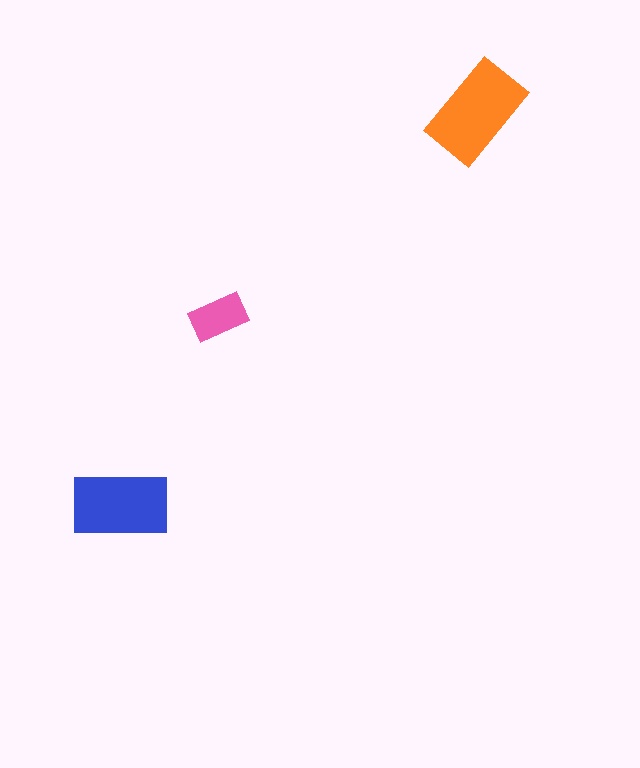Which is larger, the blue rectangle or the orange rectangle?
The orange one.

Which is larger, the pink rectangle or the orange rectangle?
The orange one.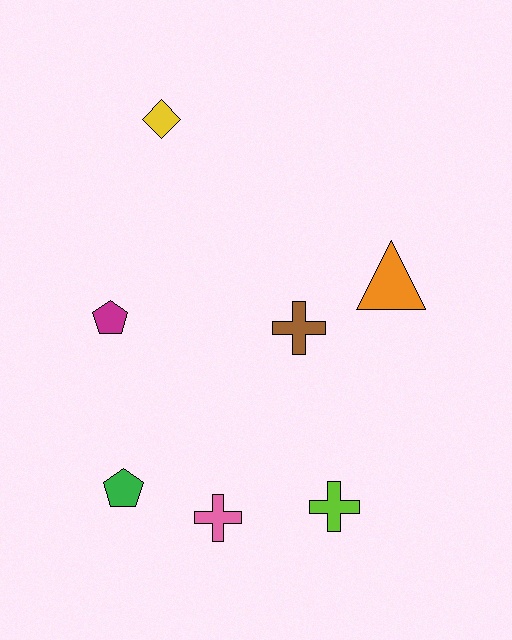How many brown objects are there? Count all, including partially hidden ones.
There is 1 brown object.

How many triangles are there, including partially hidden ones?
There is 1 triangle.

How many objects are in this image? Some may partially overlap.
There are 7 objects.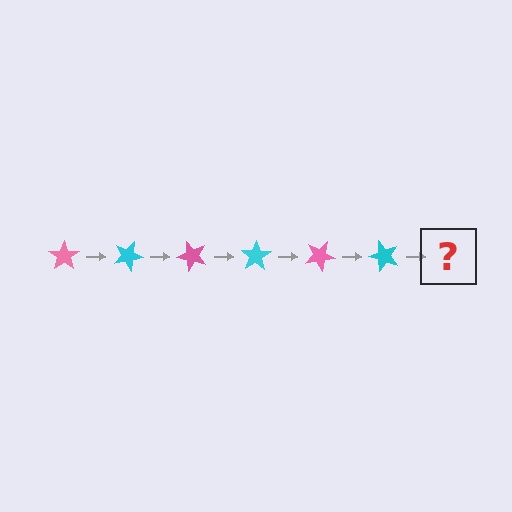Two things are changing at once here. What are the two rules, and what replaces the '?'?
The two rules are that it rotates 25 degrees each step and the color cycles through pink and cyan. The '?' should be a pink star, rotated 150 degrees from the start.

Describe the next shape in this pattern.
It should be a pink star, rotated 150 degrees from the start.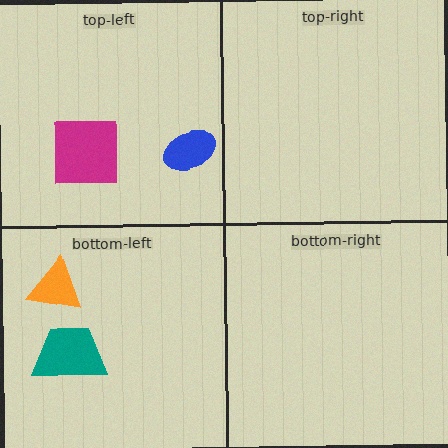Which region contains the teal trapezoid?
The bottom-left region.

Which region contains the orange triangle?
The bottom-left region.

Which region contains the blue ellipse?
The top-left region.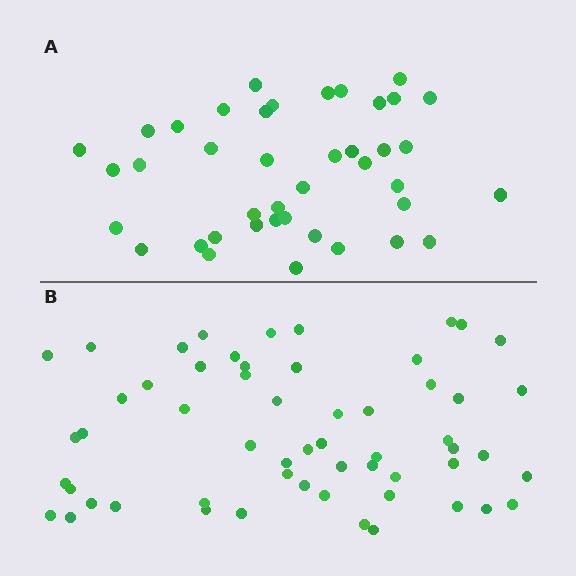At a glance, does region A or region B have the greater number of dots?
Region B (the bottom region) has more dots.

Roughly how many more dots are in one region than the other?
Region B has approximately 15 more dots than region A.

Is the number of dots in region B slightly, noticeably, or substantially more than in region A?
Region B has noticeably more, but not dramatically so. The ratio is roughly 1.4 to 1.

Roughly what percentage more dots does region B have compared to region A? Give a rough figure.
About 40% more.